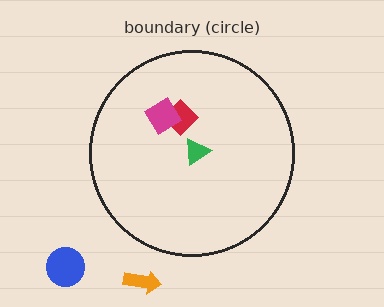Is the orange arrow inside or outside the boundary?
Outside.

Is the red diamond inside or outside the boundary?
Inside.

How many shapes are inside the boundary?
3 inside, 2 outside.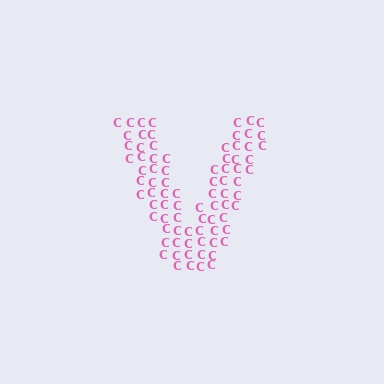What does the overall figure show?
The overall figure shows the letter V.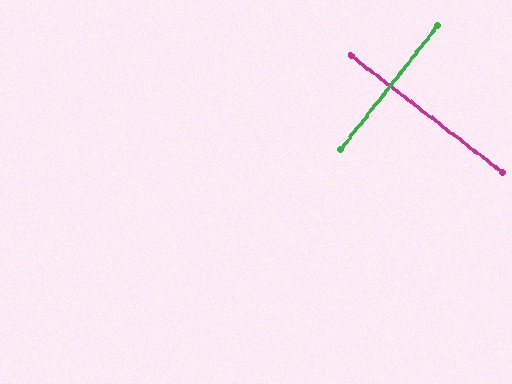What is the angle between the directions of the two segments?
Approximately 90 degrees.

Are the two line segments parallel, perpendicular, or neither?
Perpendicular — they meet at approximately 90°.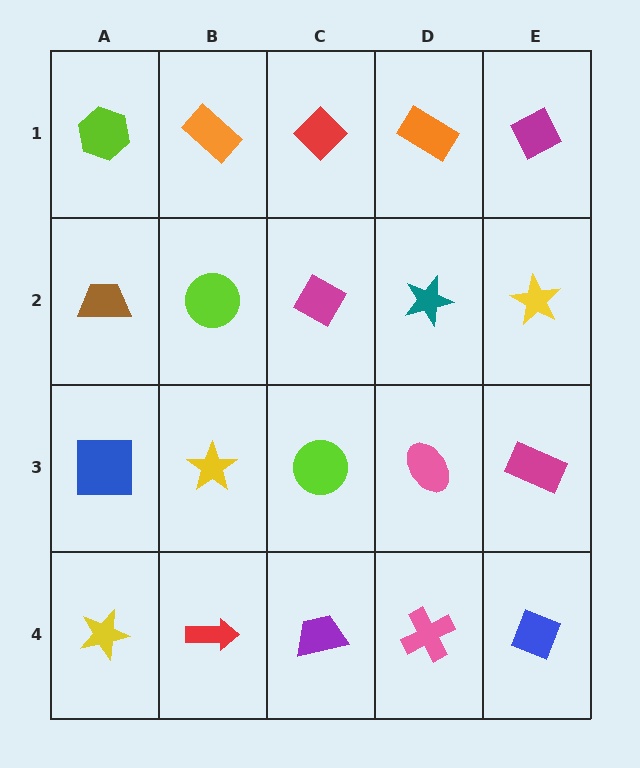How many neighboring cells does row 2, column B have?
4.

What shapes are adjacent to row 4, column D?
A pink ellipse (row 3, column D), a purple trapezoid (row 4, column C), a blue diamond (row 4, column E).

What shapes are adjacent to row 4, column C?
A lime circle (row 3, column C), a red arrow (row 4, column B), a pink cross (row 4, column D).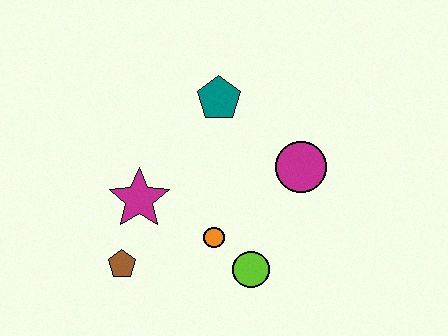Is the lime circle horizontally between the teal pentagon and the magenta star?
No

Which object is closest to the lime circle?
The orange circle is closest to the lime circle.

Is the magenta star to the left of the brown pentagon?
No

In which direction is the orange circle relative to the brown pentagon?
The orange circle is to the right of the brown pentagon.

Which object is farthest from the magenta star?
The magenta circle is farthest from the magenta star.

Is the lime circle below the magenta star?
Yes